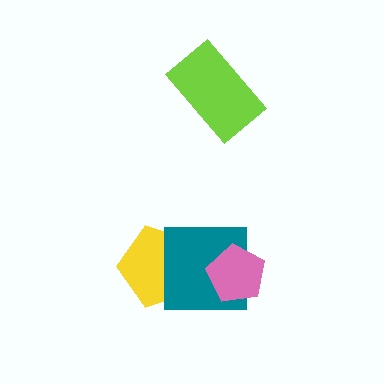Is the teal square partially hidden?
Yes, it is partially covered by another shape.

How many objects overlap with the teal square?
2 objects overlap with the teal square.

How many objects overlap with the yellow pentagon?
1 object overlaps with the yellow pentagon.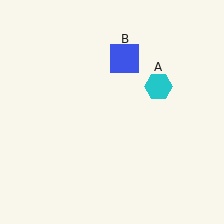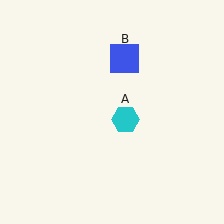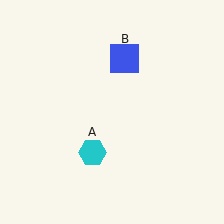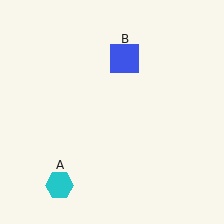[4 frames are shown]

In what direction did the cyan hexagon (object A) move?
The cyan hexagon (object A) moved down and to the left.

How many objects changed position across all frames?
1 object changed position: cyan hexagon (object A).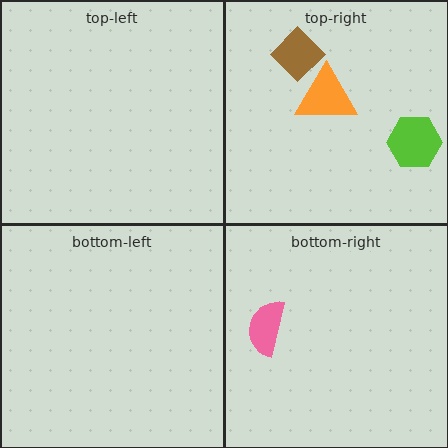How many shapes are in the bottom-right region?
1.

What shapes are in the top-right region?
The orange triangle, the lime hexagon, the brown diamond.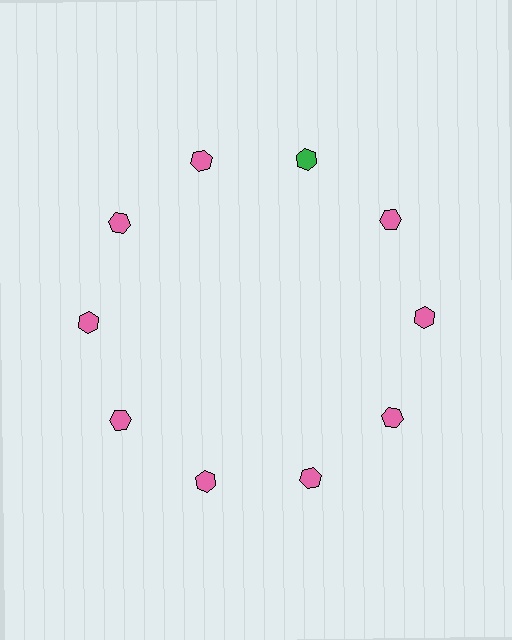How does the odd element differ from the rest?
It has a different color: green instead of pink.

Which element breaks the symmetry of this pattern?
The green hexagon at roughly the 1 o'clock position breaks the symmetry. All other shapes are pink hexagons.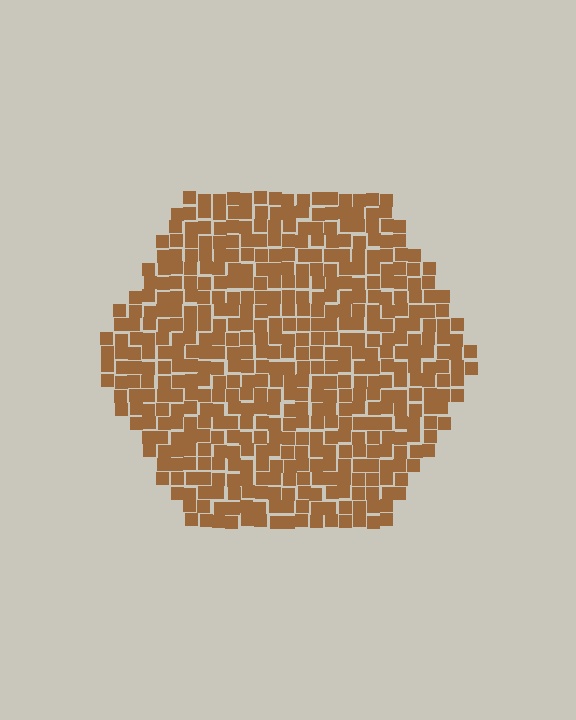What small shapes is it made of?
It is made of small squares.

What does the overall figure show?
The overall figure shows a hexagon.